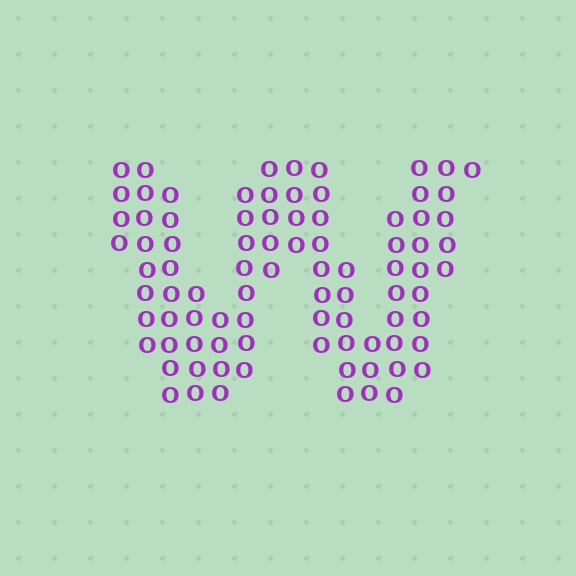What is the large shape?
The large shape is the letter W.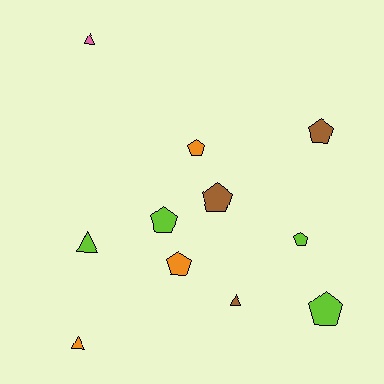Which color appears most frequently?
Lime, with 4 objects.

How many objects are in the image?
There are 11 objects.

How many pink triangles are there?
There is 1 pink triangle.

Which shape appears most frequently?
Pentagon, with 7 objects.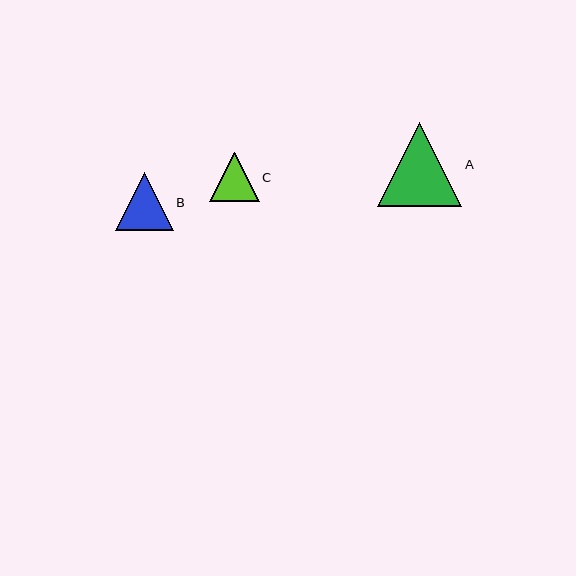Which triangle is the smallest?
Triangle C is the smallest with a size of approximately 49 pixels.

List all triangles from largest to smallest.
From largest to smallest: A, B, C.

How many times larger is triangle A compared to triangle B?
Triangle A is approximately 1.5 times the size of triangle B.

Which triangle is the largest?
Triangle A is the largest with a size of approximately 84 pixels.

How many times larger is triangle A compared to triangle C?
Triangle A is approximately 1.7 times the size of triangle C.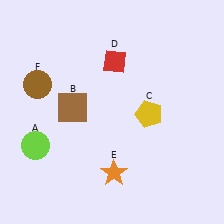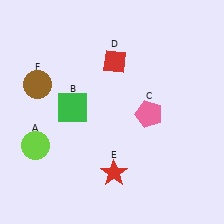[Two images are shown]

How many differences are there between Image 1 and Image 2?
There are 3 differences between the two images.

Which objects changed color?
B changed from brown to green. C changed from yellow to pink. E changed from orange to red.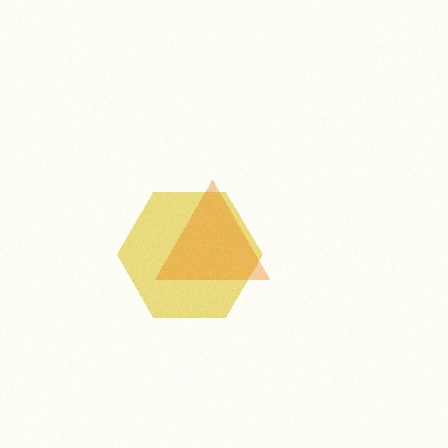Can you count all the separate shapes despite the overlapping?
Yes, there are 2 separate shapes.